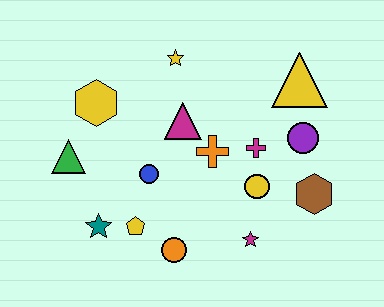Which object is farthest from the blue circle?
The yellow triangle is farthest from the blue circle.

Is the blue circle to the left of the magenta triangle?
Yes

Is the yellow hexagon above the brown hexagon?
Yes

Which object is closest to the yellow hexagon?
The green triangle is closest to the yellow hexagon.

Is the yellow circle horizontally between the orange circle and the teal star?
No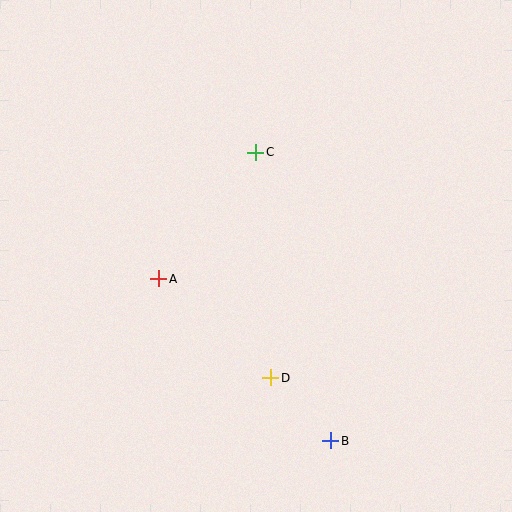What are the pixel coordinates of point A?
Point A is at (159, 279).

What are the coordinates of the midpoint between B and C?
The midpoint between B and C is at (293, 296).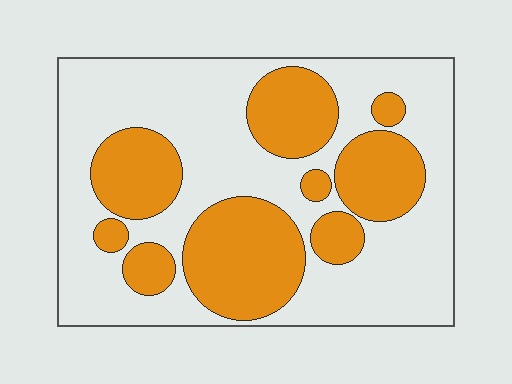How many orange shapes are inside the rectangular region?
9.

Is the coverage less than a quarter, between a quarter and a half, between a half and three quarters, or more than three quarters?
Between a quarter and a half.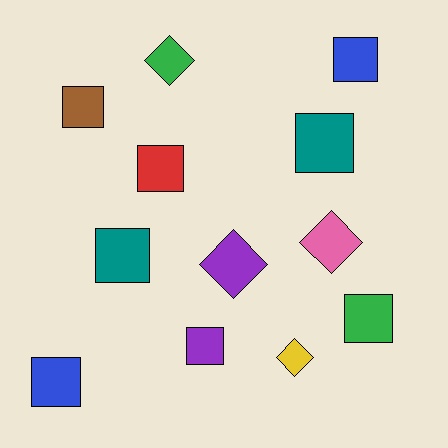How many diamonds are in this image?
There are 4 diamonds.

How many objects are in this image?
There are 12 objects.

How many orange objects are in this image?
There are no orange objects.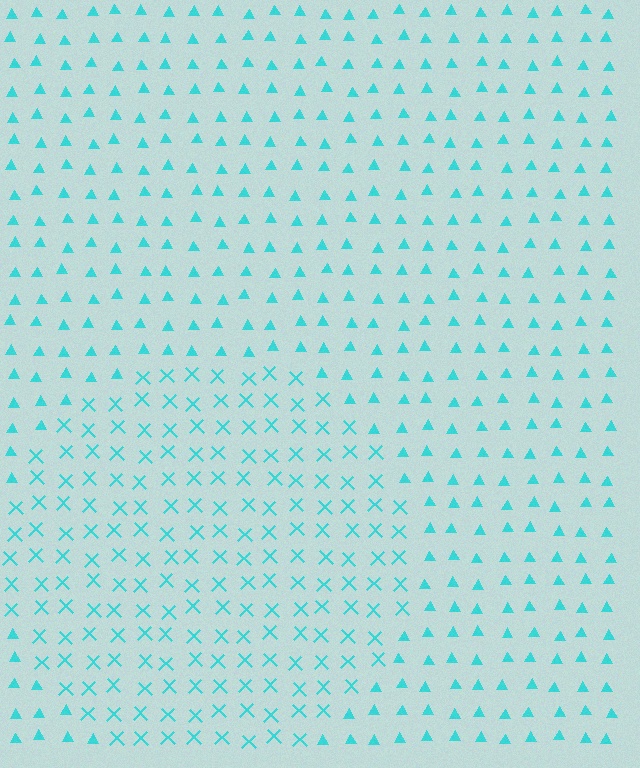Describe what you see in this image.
The image is filled with small cyan elements arranged in a uniform grid. A circle-shaped region contains X marks, while the surrounding area contains triangles. The boundary is defined purely by the change in element shape.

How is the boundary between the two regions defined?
The boundary is defined by a change in element shape: X marks inside vs. triangles outside. All elements share the same color and spacing.